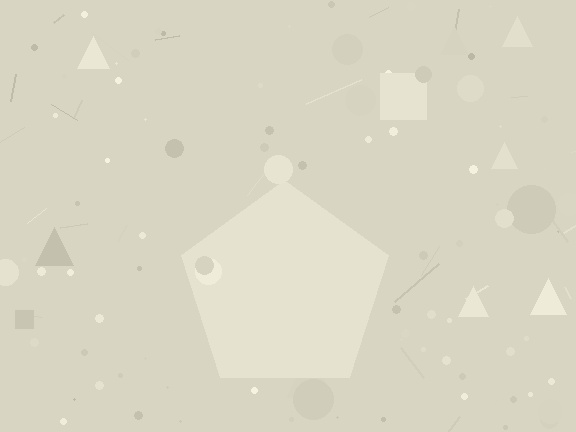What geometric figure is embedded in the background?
A pentagon is embedded in the background.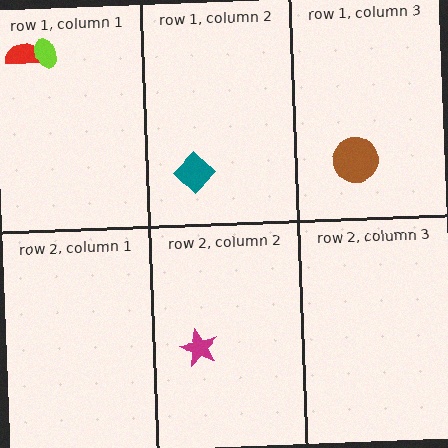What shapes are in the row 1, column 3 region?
The brown circle.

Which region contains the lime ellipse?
The row 1, column 1 region.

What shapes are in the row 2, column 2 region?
The magenta star.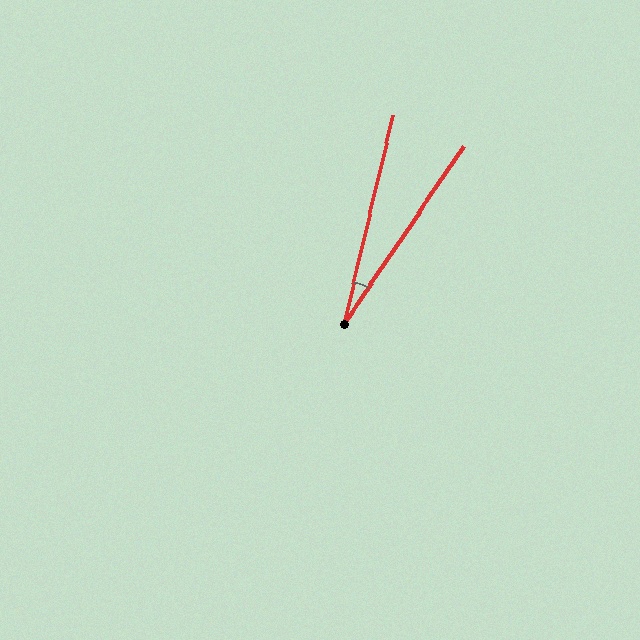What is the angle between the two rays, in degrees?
Approximately 21 degrees.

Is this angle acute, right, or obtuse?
It is acute.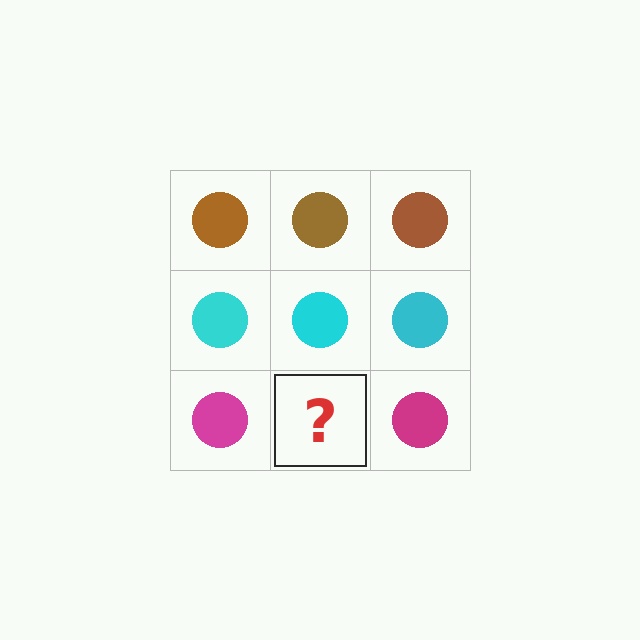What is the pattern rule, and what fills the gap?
The rule is that each row has a consistent color. The gap should be filled with a magenta circle.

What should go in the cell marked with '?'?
The missing cell should contain a magenta circle.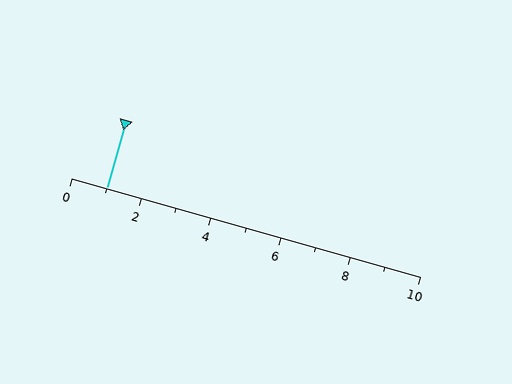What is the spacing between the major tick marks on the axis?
The major ticks are spaced 2 apart.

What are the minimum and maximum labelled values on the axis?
The axis runs from 0 to 10.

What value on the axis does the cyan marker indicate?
The marker indicates approximately 1.